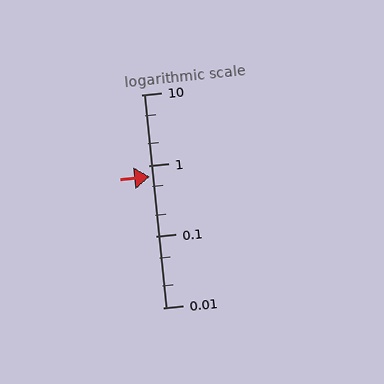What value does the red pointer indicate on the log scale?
The pointer indicates approximately 0.69.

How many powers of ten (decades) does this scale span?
The scale spans 3 decades, from 0.01 to 10.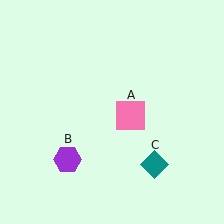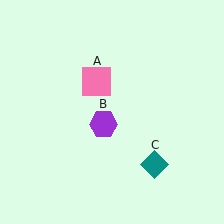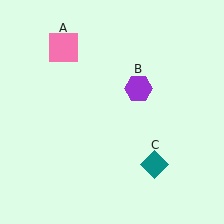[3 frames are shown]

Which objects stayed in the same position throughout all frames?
Teal diamond (object C) remained stationary.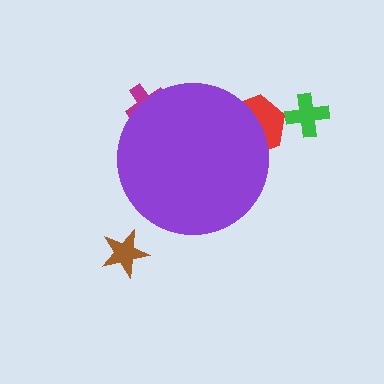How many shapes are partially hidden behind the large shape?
2 shapes are partially hidden.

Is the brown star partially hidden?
No, the brown star is fully visible.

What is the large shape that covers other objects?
A purple circle.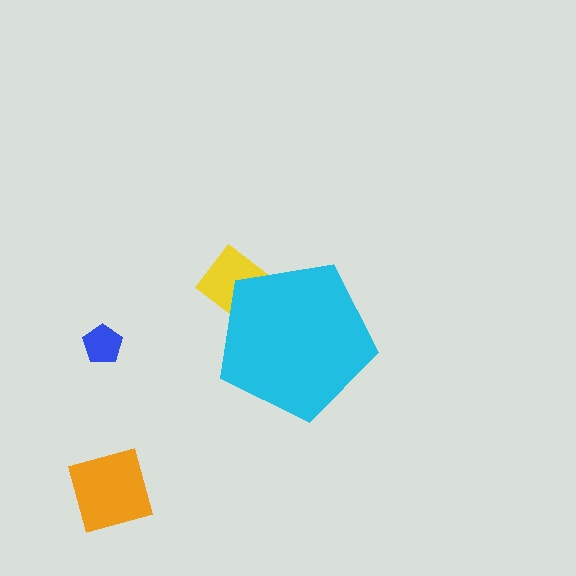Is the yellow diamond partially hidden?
Yes, the yellow diamond is partially hidden behind the cyan pentagon.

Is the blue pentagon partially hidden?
No, the blue pentagon is fully visible.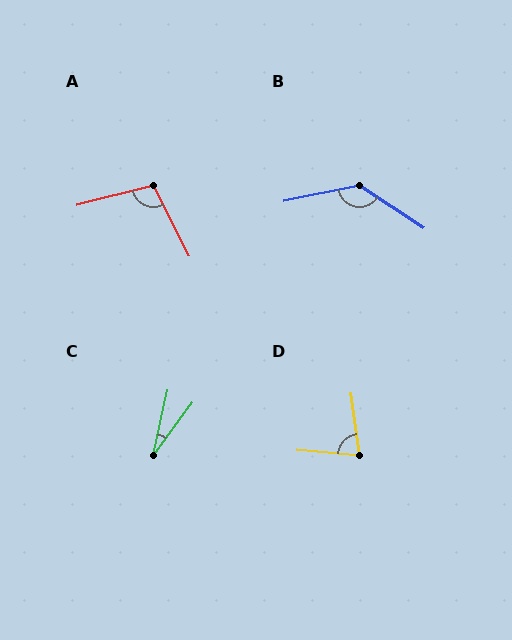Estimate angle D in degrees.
Approximately 78 degrees.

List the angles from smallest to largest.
C (24°), D (78°), A (103°), B (135°).